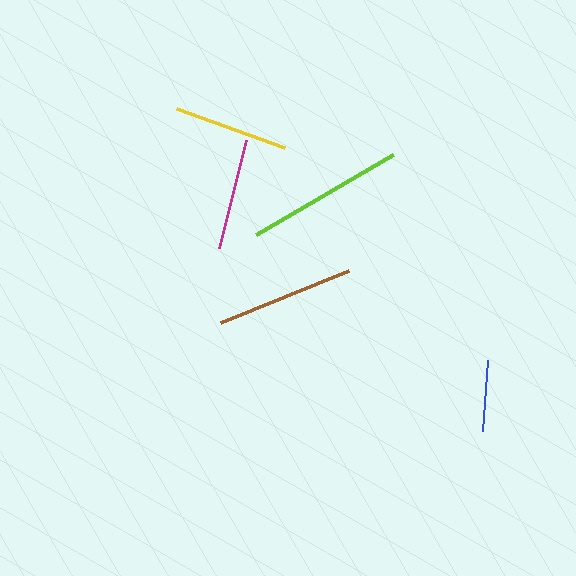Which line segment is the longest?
The lime line is the longest at approximately 158 pixels.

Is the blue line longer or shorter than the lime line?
The lime line is longer than the blue line.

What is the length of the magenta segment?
The magenta segment is approximately 112 pixels long.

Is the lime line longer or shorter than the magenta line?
The lime line is longer than the magenta line.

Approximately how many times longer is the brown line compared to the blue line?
The brown line is approximately 2.0 times the length of the blue line.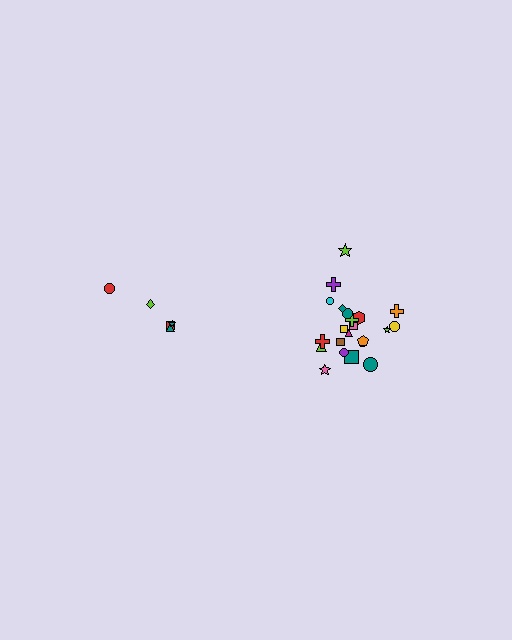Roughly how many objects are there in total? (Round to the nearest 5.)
Roughly 25 objects in total.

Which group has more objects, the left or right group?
The right group.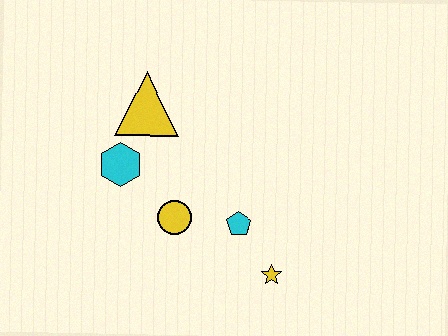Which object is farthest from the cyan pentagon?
The yellow triangle is farthest from the cyan pentagon.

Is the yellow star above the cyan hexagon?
No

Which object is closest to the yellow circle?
The cyan pentagon is closest to the yellow circle.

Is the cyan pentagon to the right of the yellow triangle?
Yes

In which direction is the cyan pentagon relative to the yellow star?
The cyan pentagon is above the yellow star.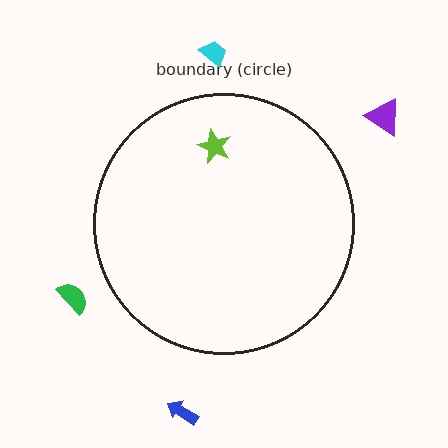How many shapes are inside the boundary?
1 inside, 4 outside.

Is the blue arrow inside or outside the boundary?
Outside.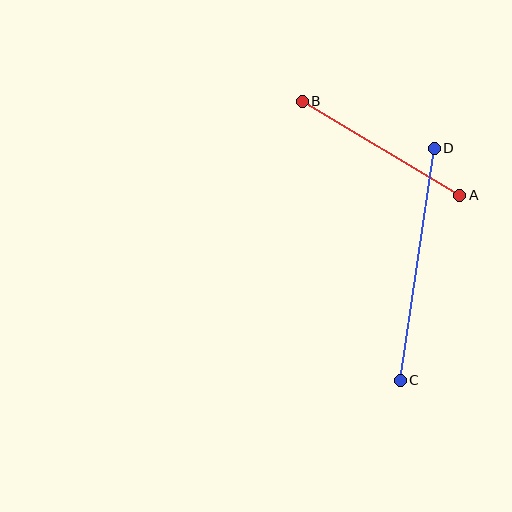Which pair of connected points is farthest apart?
Points C and D are farthest apart.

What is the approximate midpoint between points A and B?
The midpoint is at approximately (381, 148) pixels.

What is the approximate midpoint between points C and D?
The midpoint is at approximately (417, 264) pixels.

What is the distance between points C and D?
The distance is approximately 234 pixels.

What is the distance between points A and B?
The distance is approximately 183 pixels.